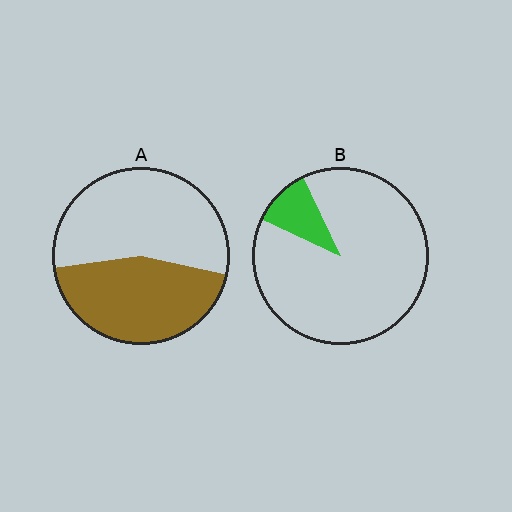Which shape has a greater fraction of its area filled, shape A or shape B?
Shape A.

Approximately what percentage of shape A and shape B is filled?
A is approximately 45% and B is approximately 10%.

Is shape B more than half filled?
No.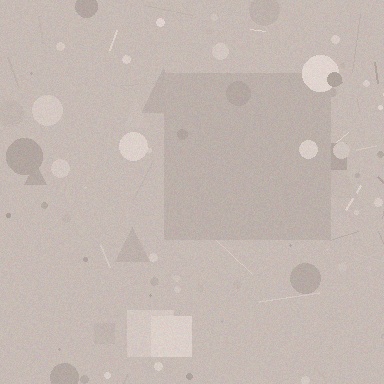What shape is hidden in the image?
A square is hidden in the image.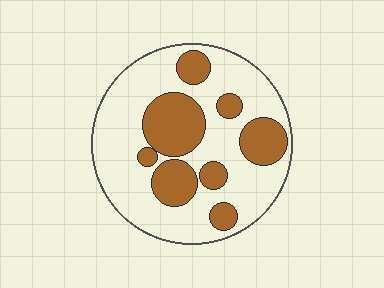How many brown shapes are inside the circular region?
8.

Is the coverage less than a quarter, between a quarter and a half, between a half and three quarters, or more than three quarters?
Between a quarter and a half.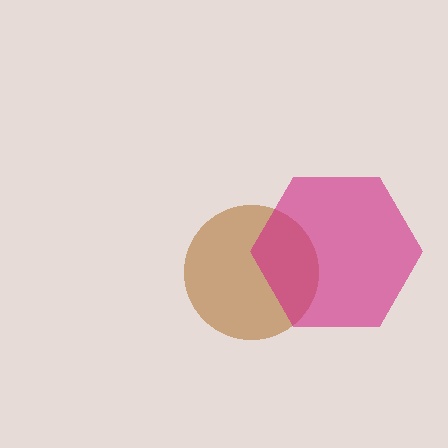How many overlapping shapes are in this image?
There are 2 overlapping shapes in the image.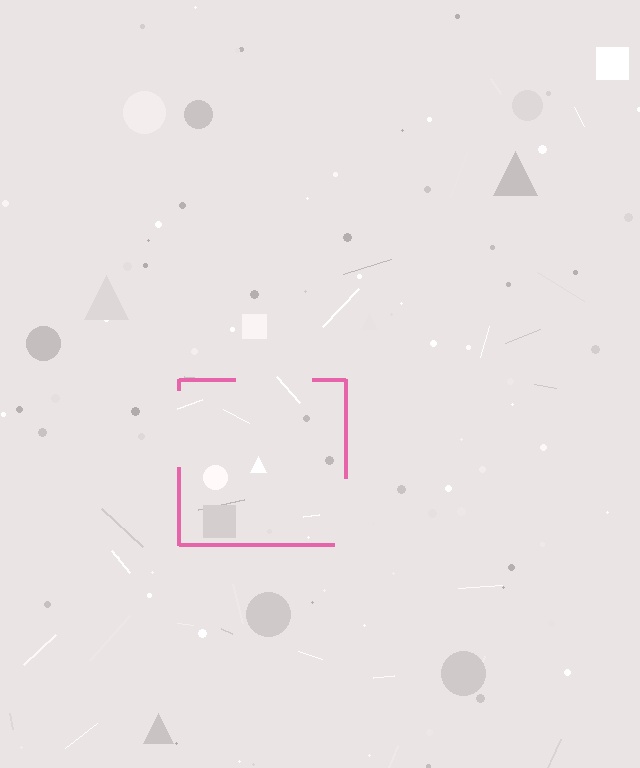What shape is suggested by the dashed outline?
The dashed outline suggests a square.